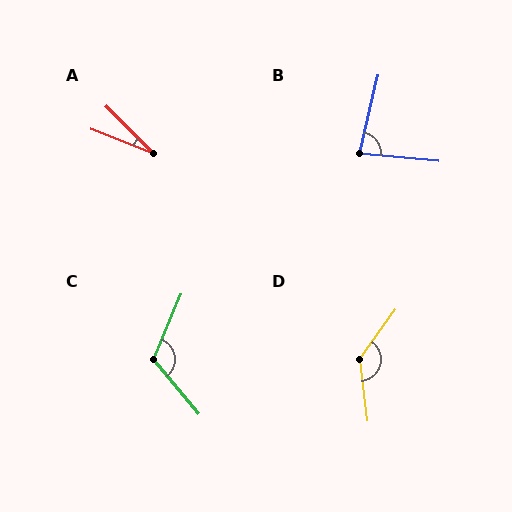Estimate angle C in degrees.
Approximately 117 degrees.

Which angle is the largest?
D, at approximately 138 degrees.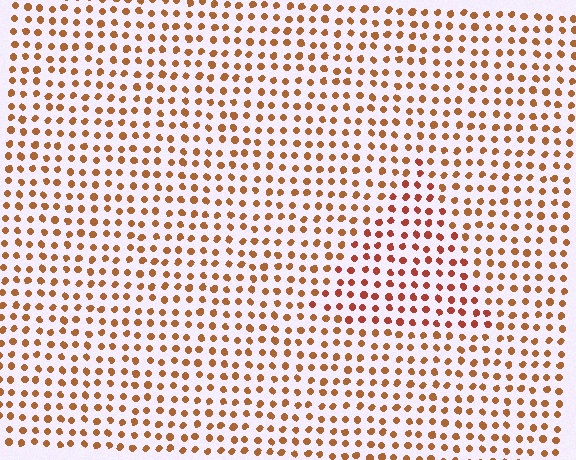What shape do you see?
I see a triangle.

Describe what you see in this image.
The image is filled with small brown elements in a uniform arrangement. A triangle-shaped region is visible where the elements are tinted to a slightly different hue, forming a subtle color boundary.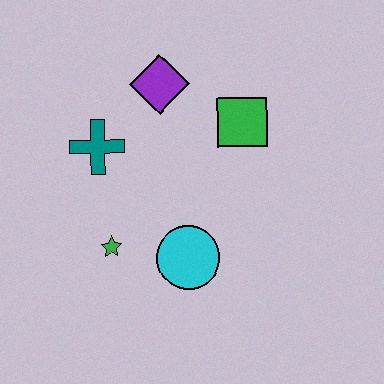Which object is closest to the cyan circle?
The green star is closest to the cyan circle.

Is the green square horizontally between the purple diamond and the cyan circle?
No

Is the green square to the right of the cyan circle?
Yes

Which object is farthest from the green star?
The green square is farthest from the green star.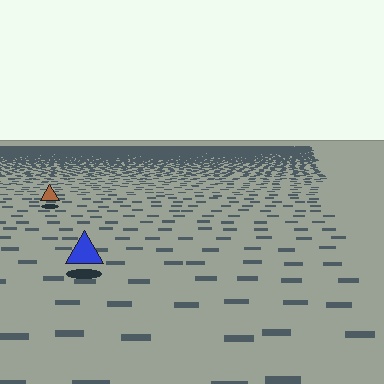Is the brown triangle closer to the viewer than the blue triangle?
No. The blue triangle is closer — you can tell from the texture gradient: the ground texture is coarser near it.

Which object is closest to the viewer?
The blue triangle is closest. The texture marks near it are larger and more spread out.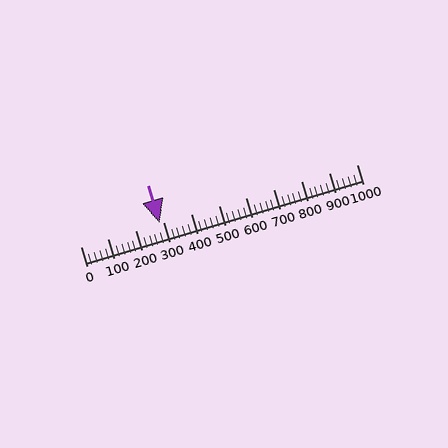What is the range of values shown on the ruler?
The ruler shows values from 0 to 1000.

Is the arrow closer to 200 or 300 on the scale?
The arrow is closer to 300.